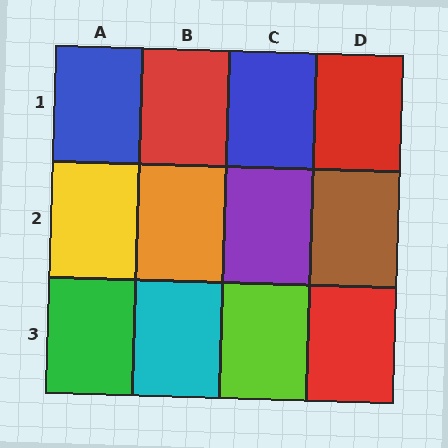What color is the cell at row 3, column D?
Red.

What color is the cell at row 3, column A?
Green.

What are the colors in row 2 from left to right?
Yellow, orange, purple, brown.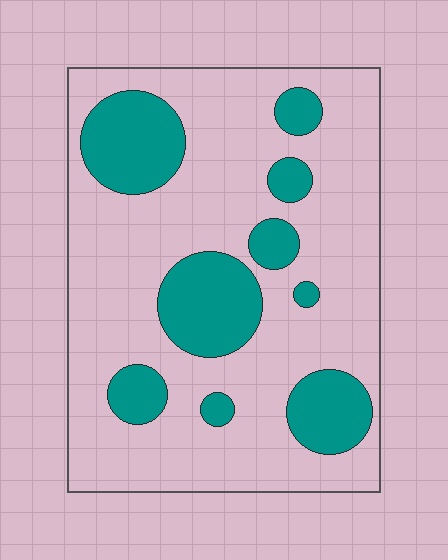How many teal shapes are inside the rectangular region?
9.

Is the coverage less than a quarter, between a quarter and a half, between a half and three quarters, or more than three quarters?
Between a quarter and a half.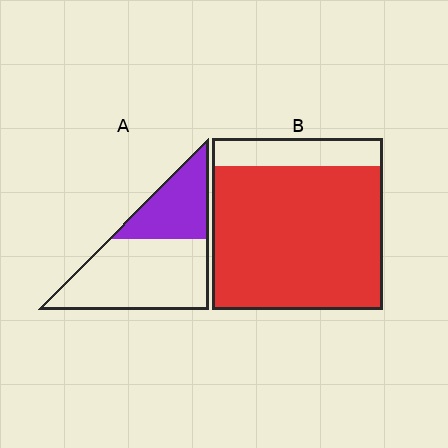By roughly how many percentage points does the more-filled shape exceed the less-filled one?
By roughly 50 percentage points (B over A).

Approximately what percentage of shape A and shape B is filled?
A is approximately 35% and B is approximately 85%.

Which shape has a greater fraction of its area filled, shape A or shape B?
Shape B.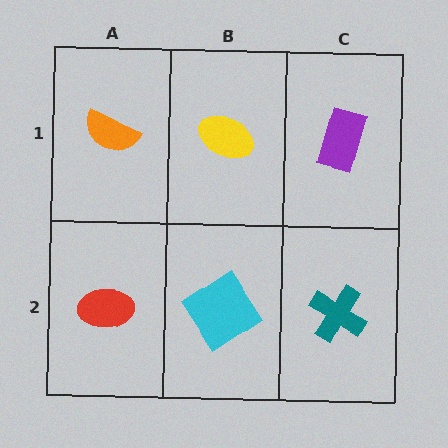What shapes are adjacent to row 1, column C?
A teal cross (row 2, column C), a yellow ellipse (row 1, column B).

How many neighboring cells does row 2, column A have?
2.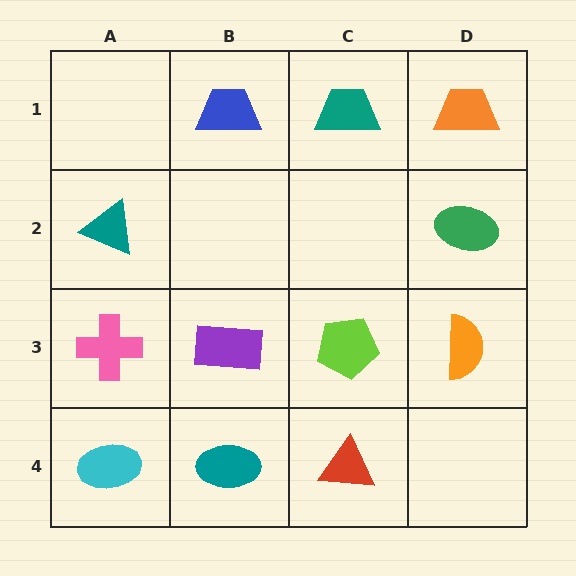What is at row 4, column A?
A cyan ellipse.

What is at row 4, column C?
A red triangle.